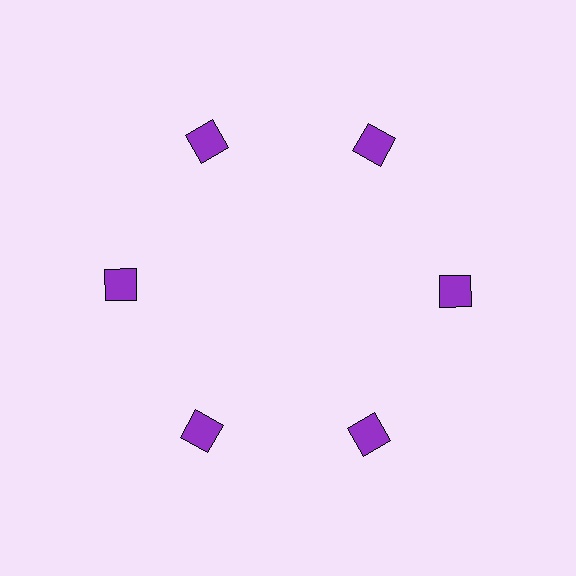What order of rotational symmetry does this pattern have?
This pattern has 6-fold rotational symmetry.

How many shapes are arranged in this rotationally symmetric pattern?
There are 6 shapes, arranged in 6 groups of 1.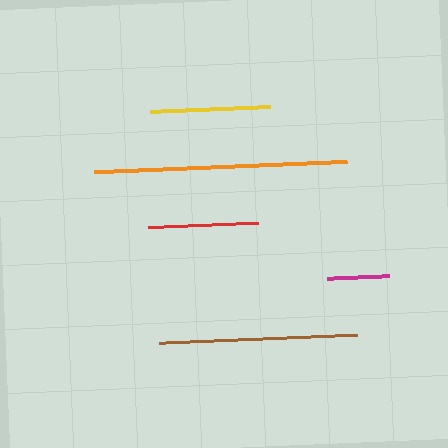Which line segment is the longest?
The orange line is the longest at approximately 253 pixels.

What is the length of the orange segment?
The orange segment is approximately 253 pixels long.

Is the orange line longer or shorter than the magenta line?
The orange line is longer than the magenta line.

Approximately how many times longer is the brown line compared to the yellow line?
The brown line is approximately 1.6 times the length of the yellow line.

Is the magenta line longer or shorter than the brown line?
The brown line is longer than the magenta line.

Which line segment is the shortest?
The magenta line is the shortest at approximately 63 pixels.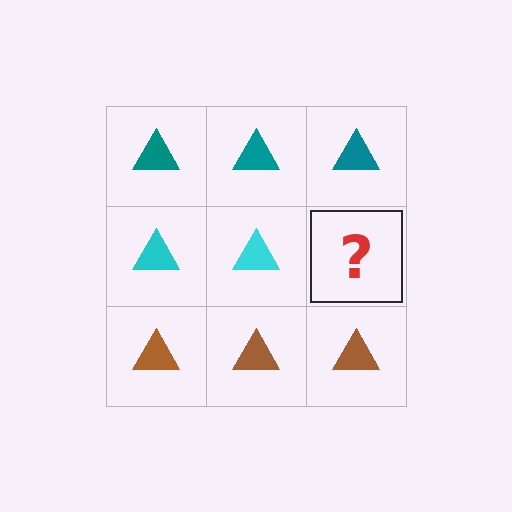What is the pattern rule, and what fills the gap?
The rule is that each row has a consistent color. The gap should be filled with a cyan triangle.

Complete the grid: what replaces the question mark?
The question mark should be replaced with a cyan triangle.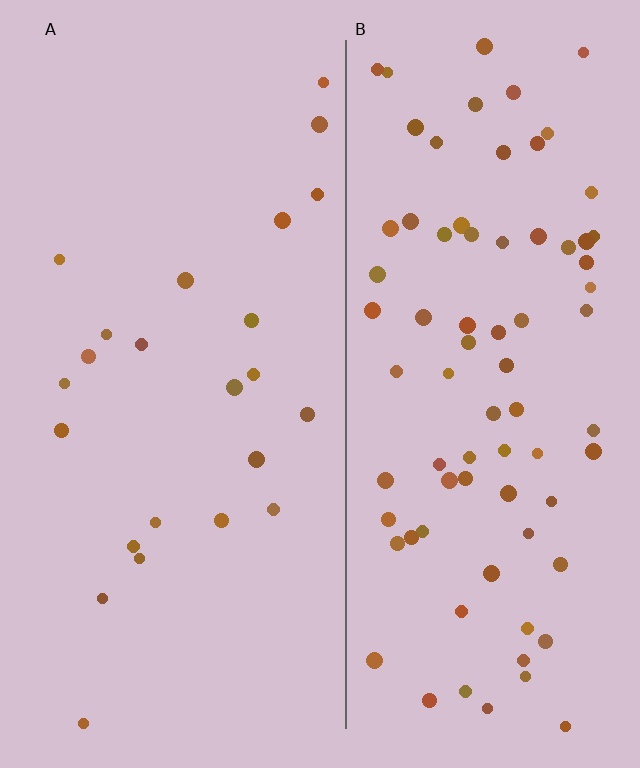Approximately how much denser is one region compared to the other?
Approximately 3.4× — region B over region A.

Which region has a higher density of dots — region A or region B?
B (the right).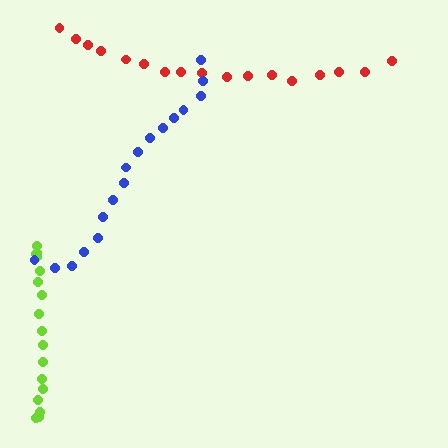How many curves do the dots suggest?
There are 3 distinct paths.